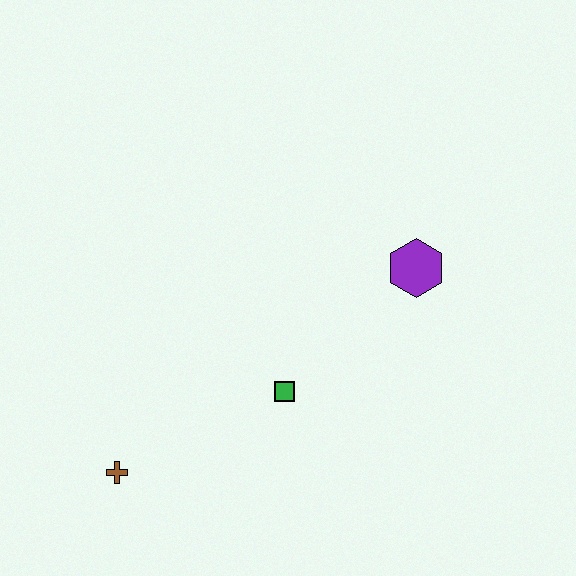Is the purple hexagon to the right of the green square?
Yes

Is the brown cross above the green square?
No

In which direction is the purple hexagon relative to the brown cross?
The purple hexagon is to the right of the brown cross.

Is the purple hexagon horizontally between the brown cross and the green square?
No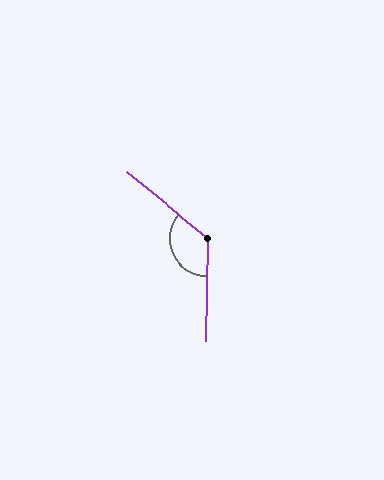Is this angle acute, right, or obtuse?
It is obtuse.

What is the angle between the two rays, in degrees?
Approximately 129 degrees.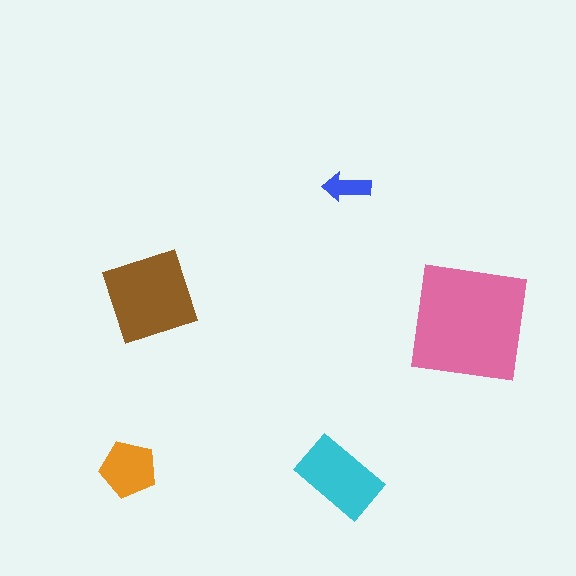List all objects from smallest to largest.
The blue arrow, the orange pentagon, the cyan rectangle, the brown diamond, the pink square.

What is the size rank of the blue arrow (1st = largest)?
5th.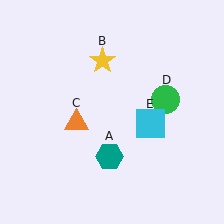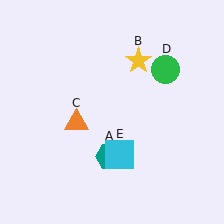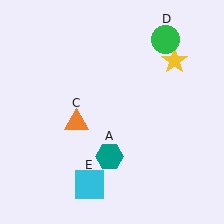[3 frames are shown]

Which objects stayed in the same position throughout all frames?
Teal hexagon (object A) and orange triangle (object C) remained stationary.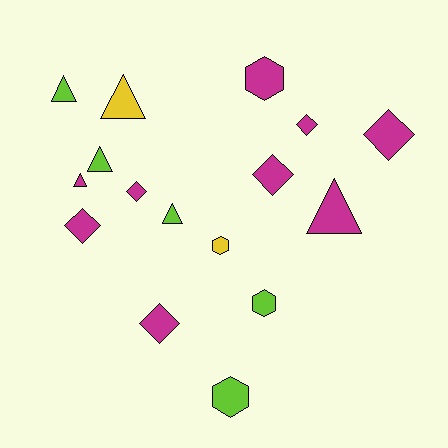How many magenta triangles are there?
There are 2 magenta triangles.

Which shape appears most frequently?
Triangle, with 6 objects.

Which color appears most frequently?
Magenta, with 9 objects.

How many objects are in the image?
There are 16 objects.